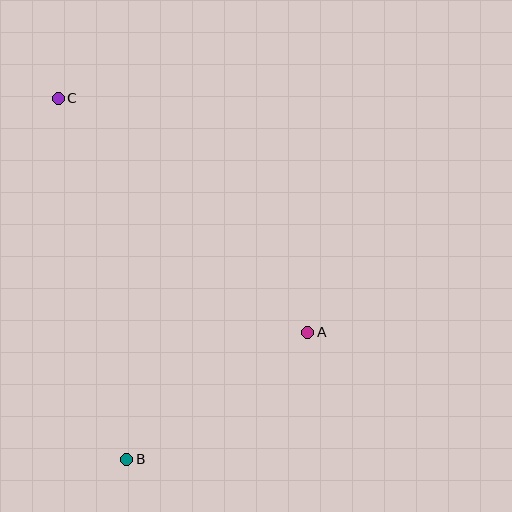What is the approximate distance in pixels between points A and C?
The distance between A and C is approximately 342 pixels.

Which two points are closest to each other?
Points A and B are closest to each other.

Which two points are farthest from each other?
Points B and C are farthest from each other.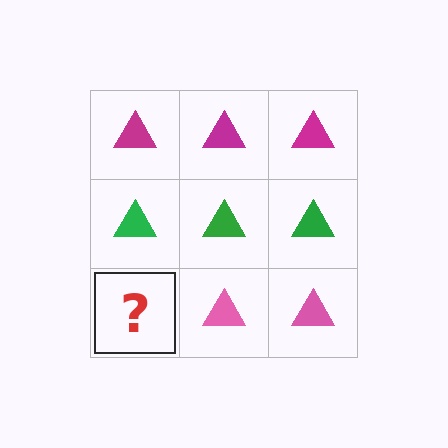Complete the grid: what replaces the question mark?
The question mark should be replaced with a pink triangle.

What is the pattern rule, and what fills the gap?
The rule is that each row has a consistent color. The gap should be filled with a pink triangle.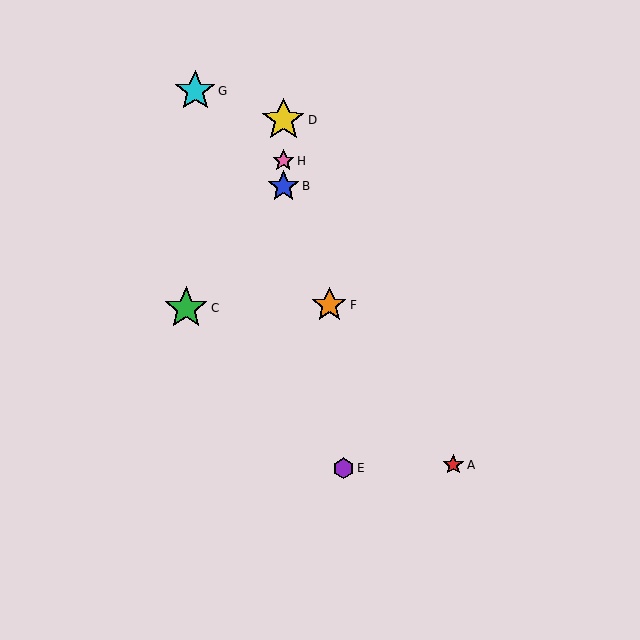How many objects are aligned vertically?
3 objects (B, D, H) are aligned vertically.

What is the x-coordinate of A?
Object A is at x≈453.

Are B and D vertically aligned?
Yes, both are at x≈283.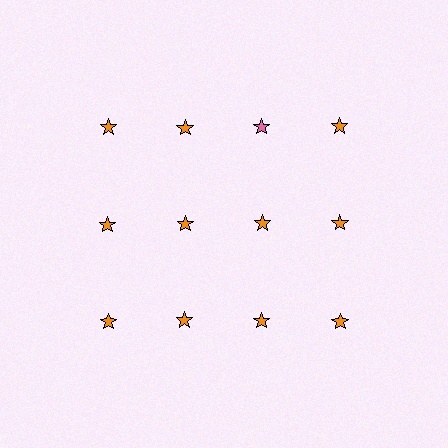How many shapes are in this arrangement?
There are 12 shapes arranged in a grid pattern.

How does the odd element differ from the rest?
It has a different color: pink instead of orange.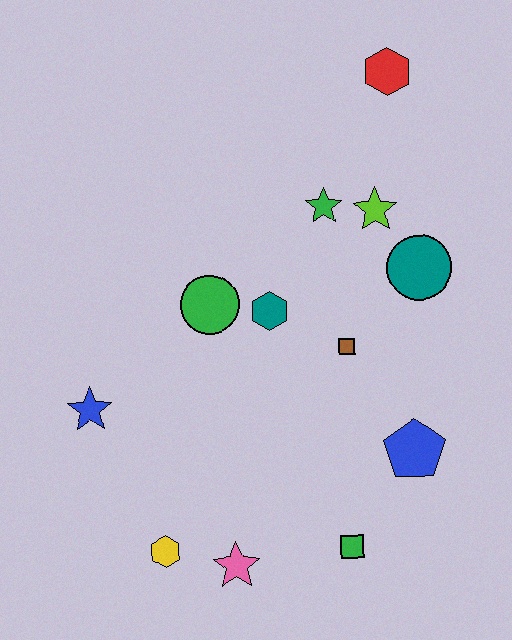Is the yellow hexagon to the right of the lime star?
No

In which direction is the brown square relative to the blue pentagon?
The brown square is above the blue pentagon.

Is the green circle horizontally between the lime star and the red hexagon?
No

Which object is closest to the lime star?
The green star is closest to the lime star.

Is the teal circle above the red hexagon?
No